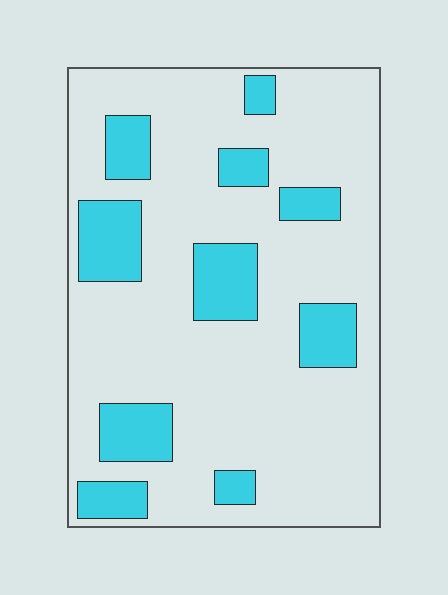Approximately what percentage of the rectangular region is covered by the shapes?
Approximately 20%.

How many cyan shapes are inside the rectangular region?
10.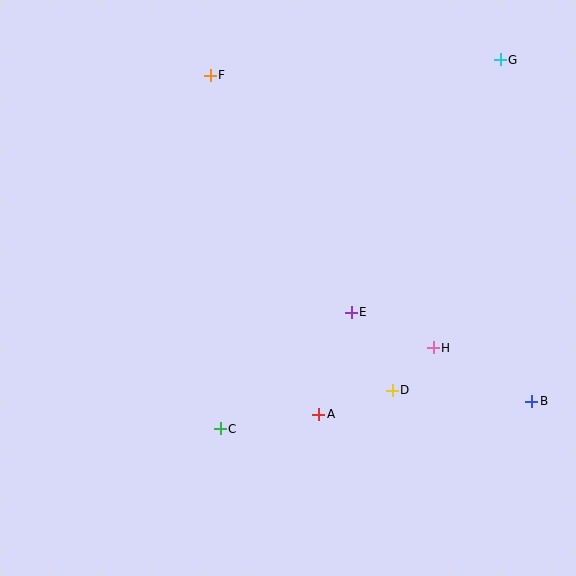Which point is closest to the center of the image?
Point E at (351, 312) is closest to the center.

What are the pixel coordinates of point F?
Point F is at (210, 75).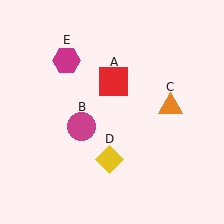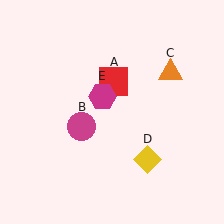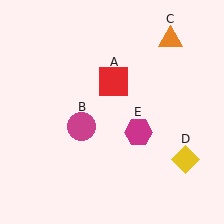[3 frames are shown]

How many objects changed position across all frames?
3 objects changed position: orange triangle (object C), yellow diamond (object D), magenta hexagon (object E).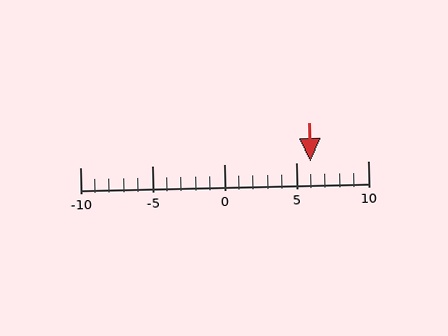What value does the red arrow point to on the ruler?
The red arrow points to approximately 6.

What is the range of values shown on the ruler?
The ruler shows values from -10 to 10.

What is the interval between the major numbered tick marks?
The major tick marks are spaced 5 units apart.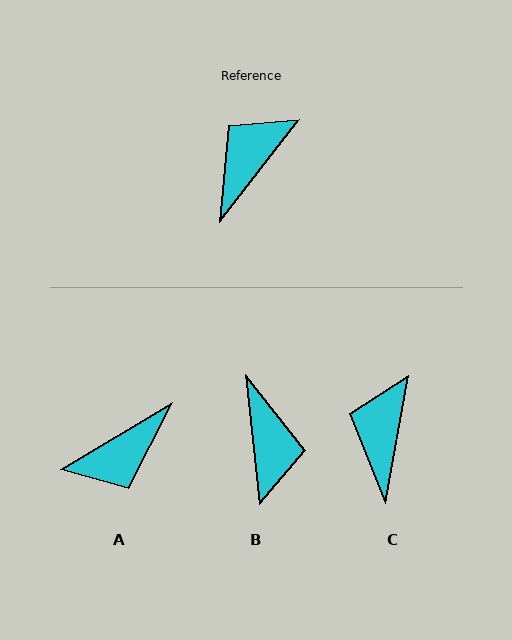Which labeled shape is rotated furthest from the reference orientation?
A, about 159 degrees away.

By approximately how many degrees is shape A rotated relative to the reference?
Approximately 159 degrees counter-clockwise.